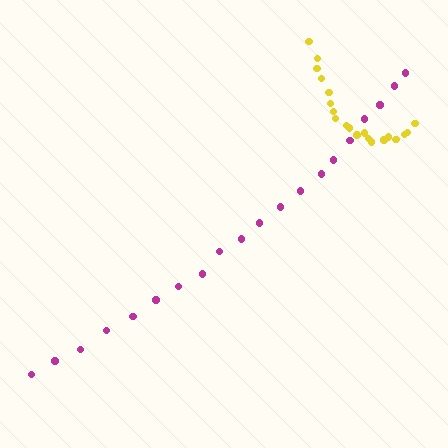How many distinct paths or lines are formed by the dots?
There are 2 distinct paths.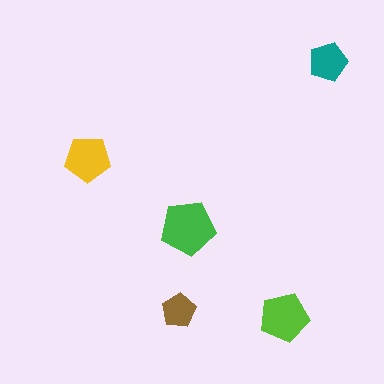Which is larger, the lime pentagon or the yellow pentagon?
The lime one.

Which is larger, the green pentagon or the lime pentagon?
The green one.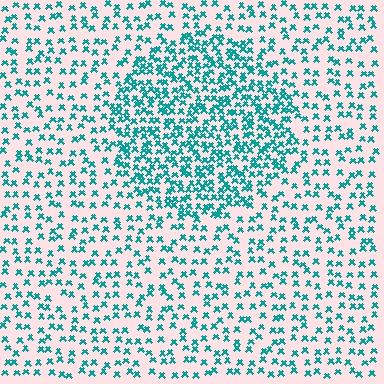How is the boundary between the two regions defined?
The boundary is defined by a change in element density (approximately 2.1x ratio). All elements are the same color, size, and shape.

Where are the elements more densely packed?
The elements are more densely packed inside the circle boundary.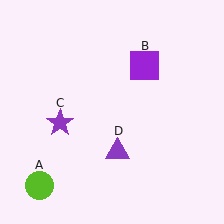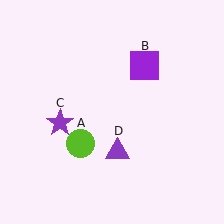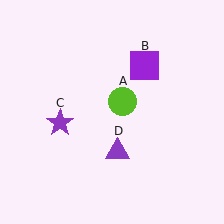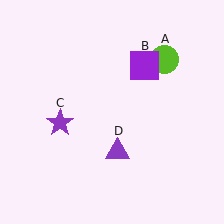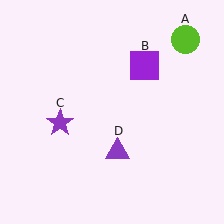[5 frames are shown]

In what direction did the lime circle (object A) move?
The lime circle (object A) moved up and to the right.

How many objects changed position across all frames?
1 object changed position: lime circle (object A).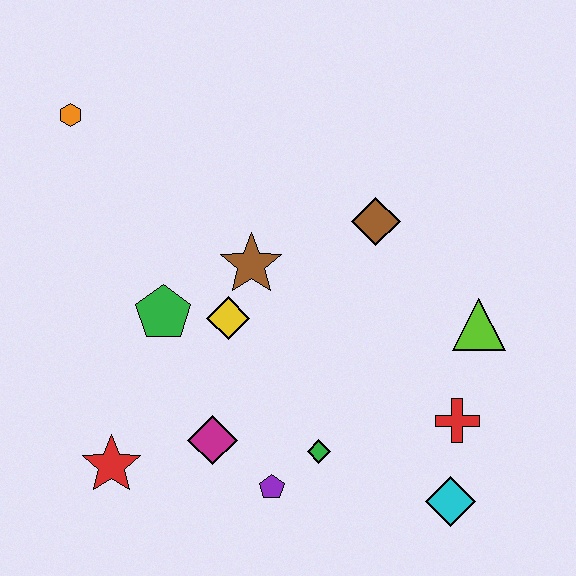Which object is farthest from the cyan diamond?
The orange hexagon is farthest from the cyan diamond.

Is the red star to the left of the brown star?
Yes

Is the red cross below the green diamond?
No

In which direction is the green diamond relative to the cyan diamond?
The green diamond is to the left of the cyan diamond.